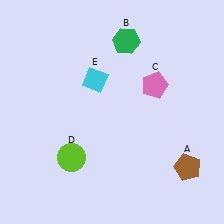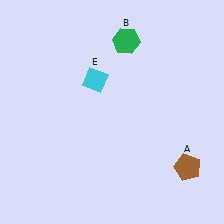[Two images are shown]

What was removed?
The pink pentagon (C), the lime circle (D) were removed in Image 2.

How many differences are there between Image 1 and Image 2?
There are 2 differences between the two images.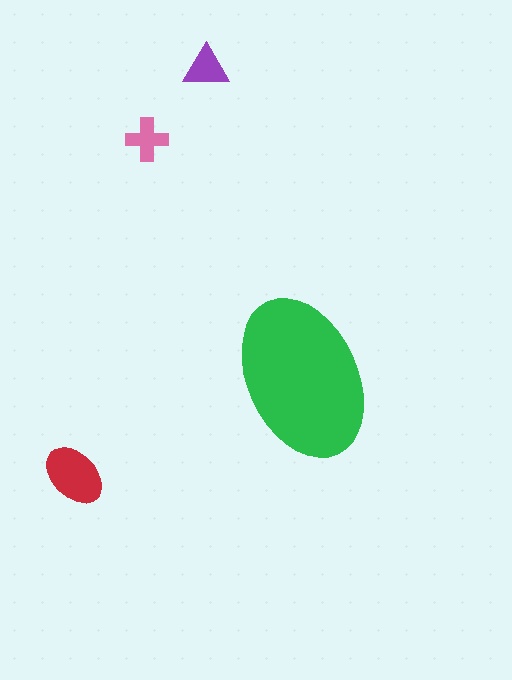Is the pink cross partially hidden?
No, the pink cross is fully visible.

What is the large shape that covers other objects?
A green ellipse.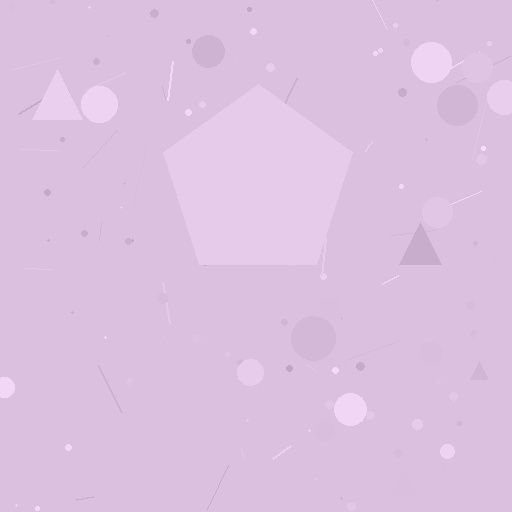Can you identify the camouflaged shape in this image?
The camouflaged shape is a pentagon.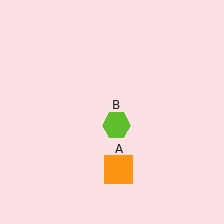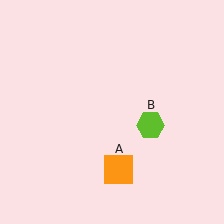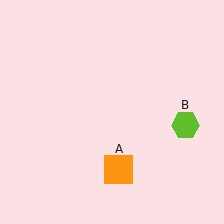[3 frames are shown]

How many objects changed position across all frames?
1 object changed position: lime hexagon (object B).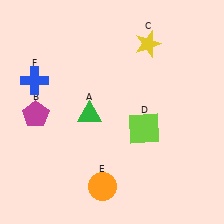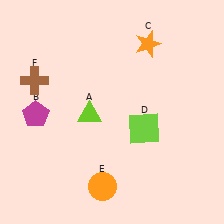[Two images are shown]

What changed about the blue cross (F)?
In Image 1, F is blue. In Image 2, it changed to brown.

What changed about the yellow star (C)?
In Image 1, C is yellow. In Image 2, it changed to orange.